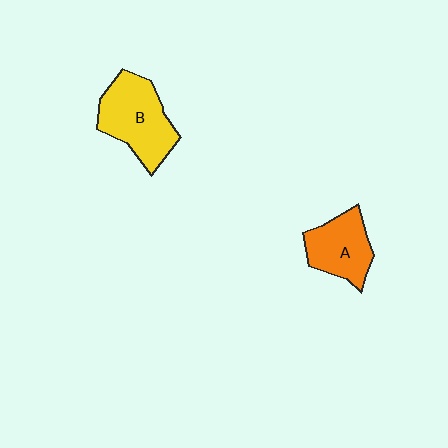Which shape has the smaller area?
Shape A (orange).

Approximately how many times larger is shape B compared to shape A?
Approximately 1.4 times.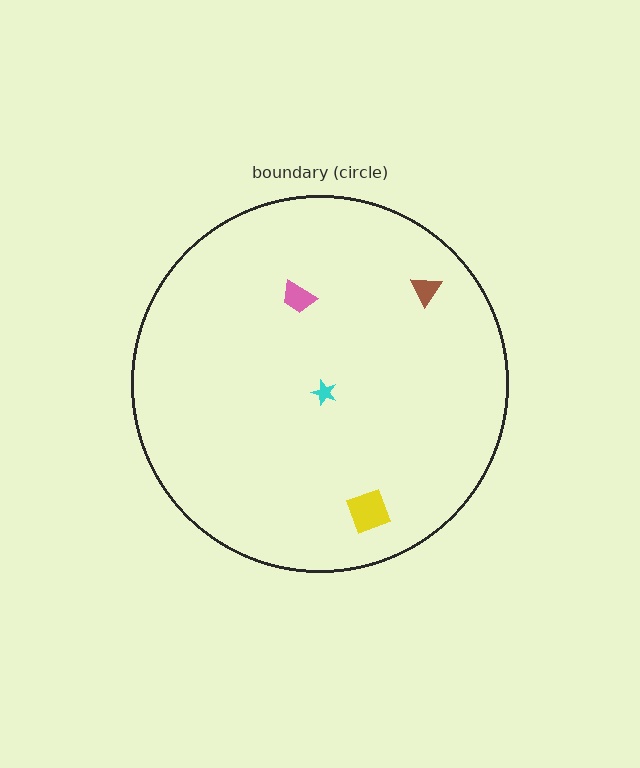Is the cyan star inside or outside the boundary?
Inside.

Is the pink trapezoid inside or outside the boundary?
Inside.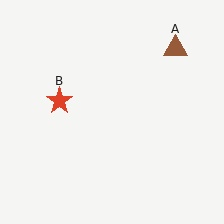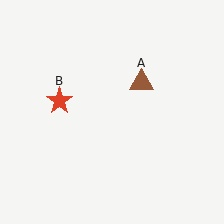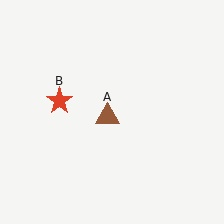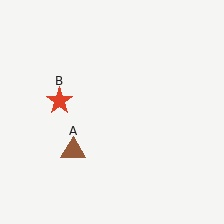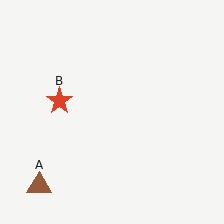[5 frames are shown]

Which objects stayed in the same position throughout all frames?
Red star (object B) remained stationary.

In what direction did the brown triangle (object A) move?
The brown triangle (object A) moved down and to the left.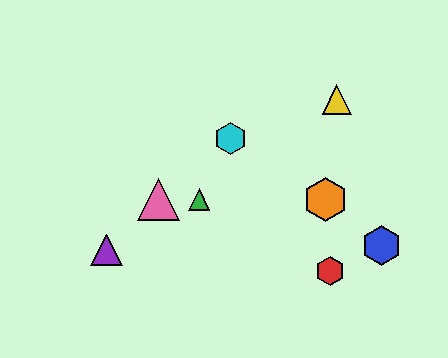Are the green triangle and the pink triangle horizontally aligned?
Yes, both are at y≈200.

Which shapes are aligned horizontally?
The green triangle, the orange hexagon, the pink triangle are aligned horizontally.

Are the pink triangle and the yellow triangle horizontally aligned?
No, the pink triangle is at y≈200 and the yellow triangle is at y≈99.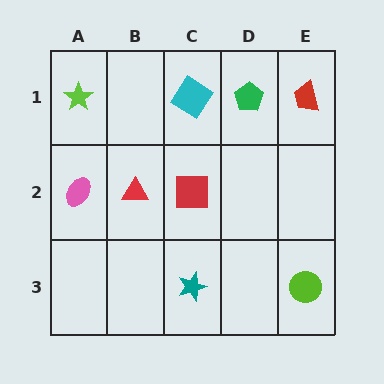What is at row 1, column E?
A red trapezoid.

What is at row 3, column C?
A teal star.